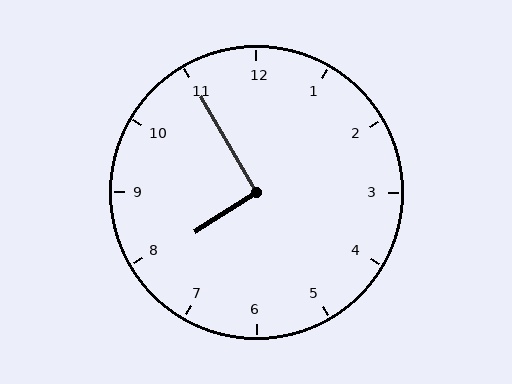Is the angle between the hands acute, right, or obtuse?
It is right.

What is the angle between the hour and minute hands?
Approximately 92 degrees.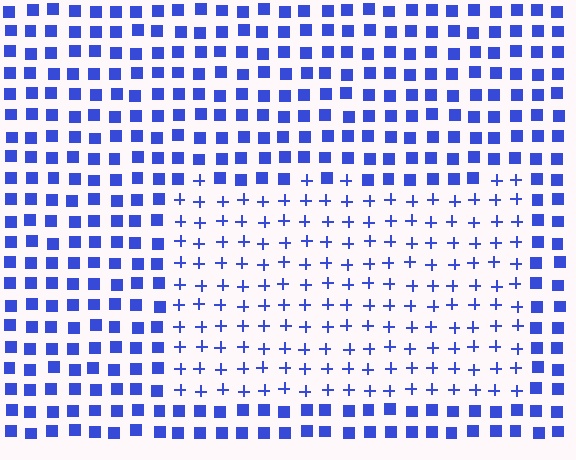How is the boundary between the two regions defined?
The boundary is defined by a change in element shape: plus signs inside vs. squares outside. All elements share the same color and spacing.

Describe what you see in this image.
The image is filled with small blue elements arranged in a uniform grid. A rectangle-shaped region contains plus signs, while the surrounding area contains squares. The boundary is defined purely by the change in element shape.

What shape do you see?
I see a rectangle.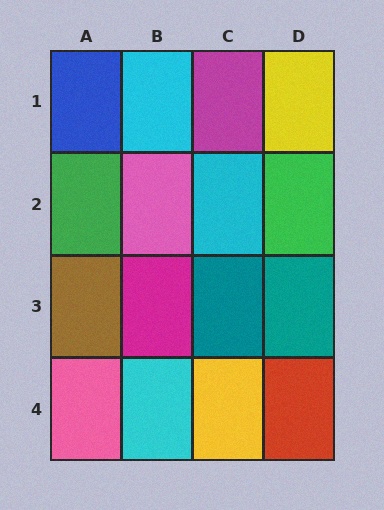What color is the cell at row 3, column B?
Magenta.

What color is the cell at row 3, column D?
Teal.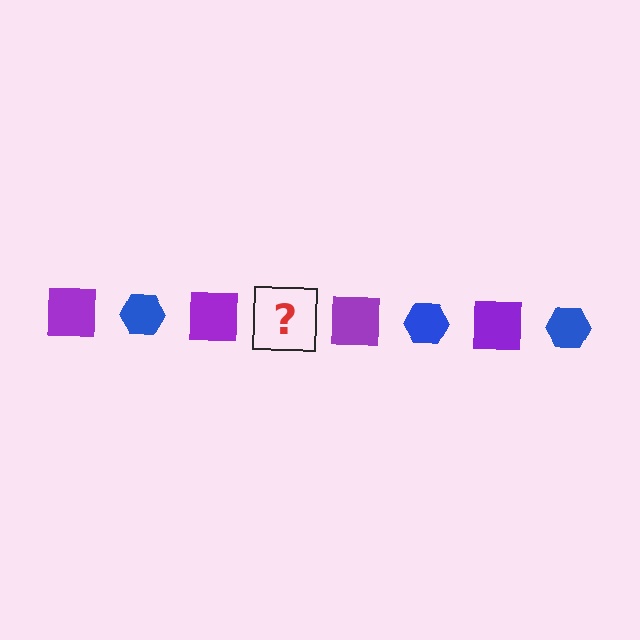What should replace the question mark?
The question mark should be replaced with a blue hexagon.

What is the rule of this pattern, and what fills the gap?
The rule is that the pattern alternates between purple square and blue hexagon. The gap should be filled with a blue hexagon.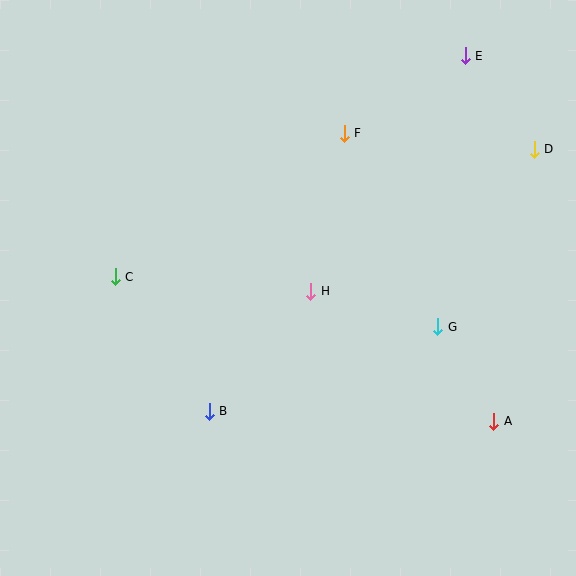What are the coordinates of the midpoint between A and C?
The midpoint between A and C is at (305, 349).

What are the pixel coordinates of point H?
Point H is at (311, 291).